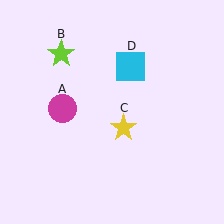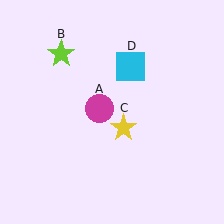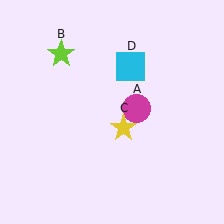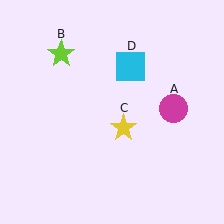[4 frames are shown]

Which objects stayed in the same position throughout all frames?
Lime star (object B) and yellow star (object C) and cyan square (object D) remained stationary.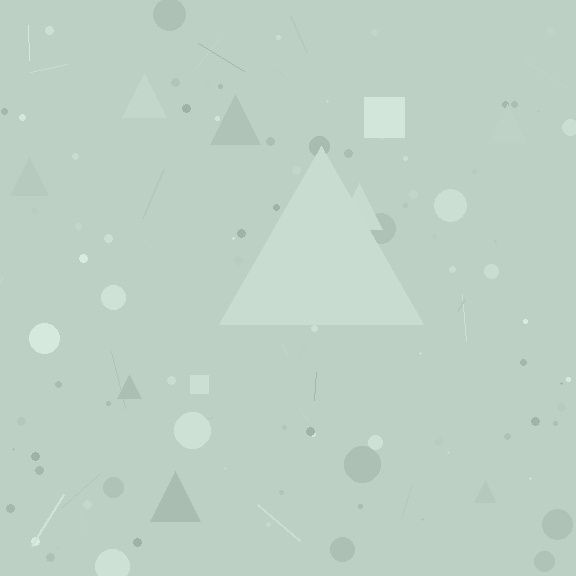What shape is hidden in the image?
A triangle is hidden in the image.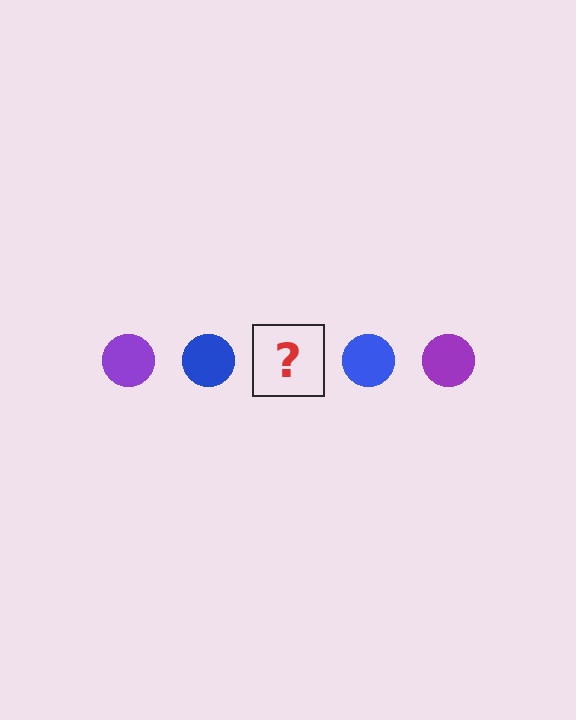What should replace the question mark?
The question mark should be replaced with a purple circle.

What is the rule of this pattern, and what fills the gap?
The rule is that the pattern cycles through purple, blue circles. The gap should be filled with a purple circle.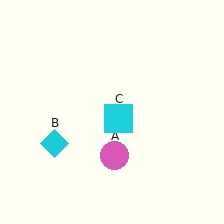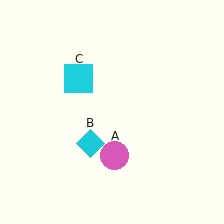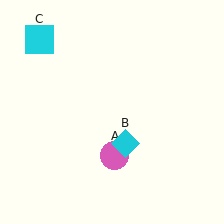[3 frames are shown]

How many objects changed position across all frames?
2 objects changed position: cyan diamond (object B), cyan square (object C).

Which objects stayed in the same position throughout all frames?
Pink circle (object A) remained stationary.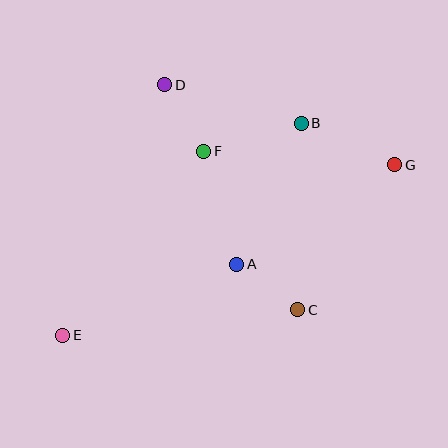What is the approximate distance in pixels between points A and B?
The distance between A and B is approximately 156 pixels.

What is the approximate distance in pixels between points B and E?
The distance between B and E is approximately 319 pixels.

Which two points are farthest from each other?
Points E and G are farthest from each other.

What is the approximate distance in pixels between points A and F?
The distance between A and F is approximately 118 pixels.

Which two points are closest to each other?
Points A and C are closest to each other.